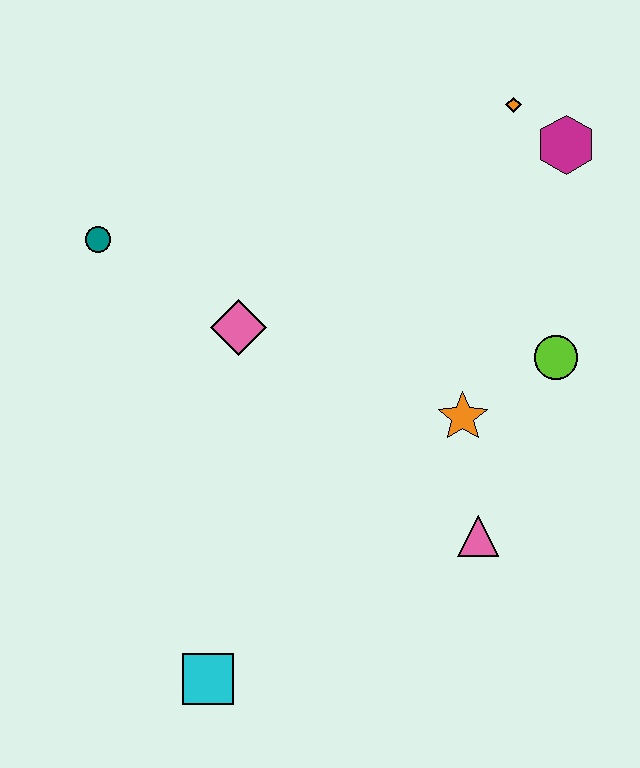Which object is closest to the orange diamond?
The magenta hexagon is closest to the orange diamond.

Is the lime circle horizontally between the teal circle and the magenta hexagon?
Yes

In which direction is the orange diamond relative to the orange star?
The orange diamond is above the orange star.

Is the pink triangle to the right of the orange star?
Yes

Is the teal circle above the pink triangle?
Yes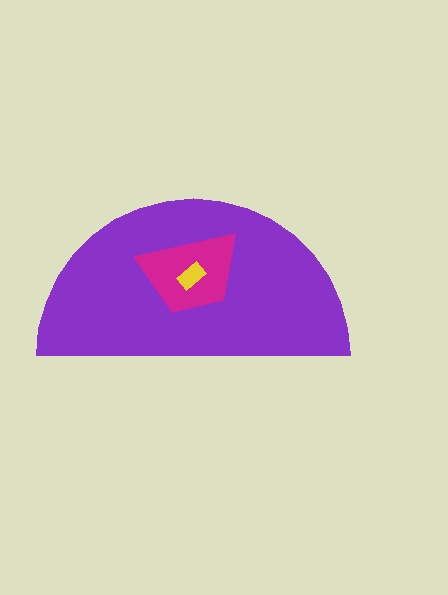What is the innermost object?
The yellow rectangle.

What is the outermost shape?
The purple semicircle.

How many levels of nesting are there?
3.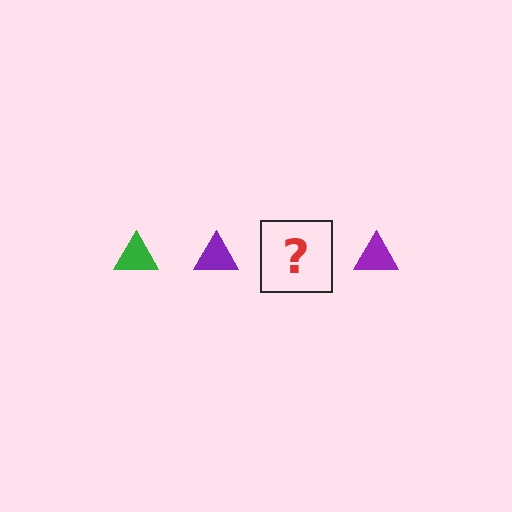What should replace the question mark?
The question mark should be replaced with a green triangle.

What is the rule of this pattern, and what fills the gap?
The rule is that the pattern cycles through green, purple triangles. The gap should be filled with a green triangle.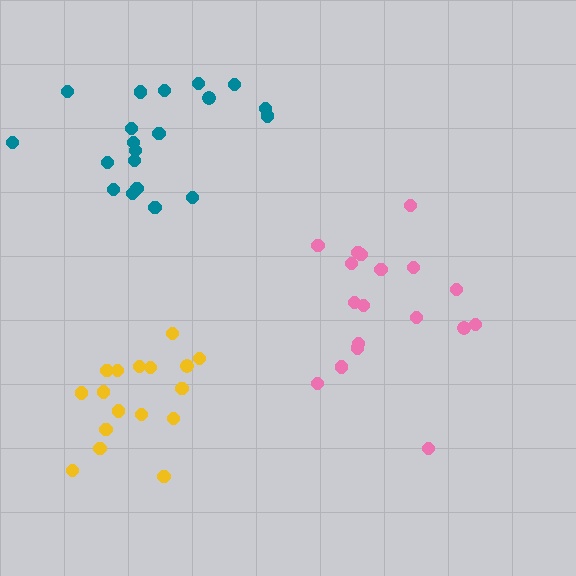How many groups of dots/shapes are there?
There are 3 groups.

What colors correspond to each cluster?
The clusters are colored: yellow, pink, teal.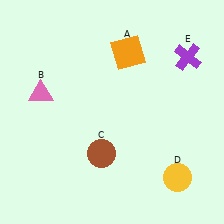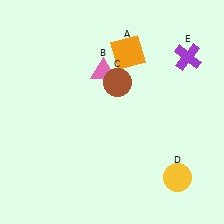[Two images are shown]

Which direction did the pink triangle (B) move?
The pink triangle (B) moved right.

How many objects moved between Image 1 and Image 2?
2 objects moved between the two images.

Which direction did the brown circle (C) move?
The brown circle (C) moved up.